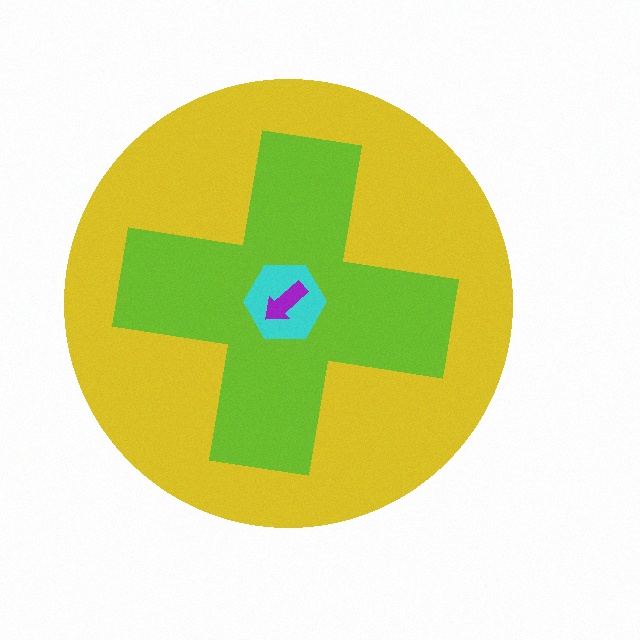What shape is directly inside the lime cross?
The cyan hexagon.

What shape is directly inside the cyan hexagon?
The purple arrow.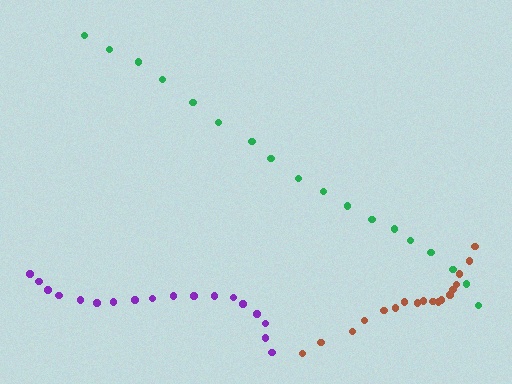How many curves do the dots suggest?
There are 3 distinct paths.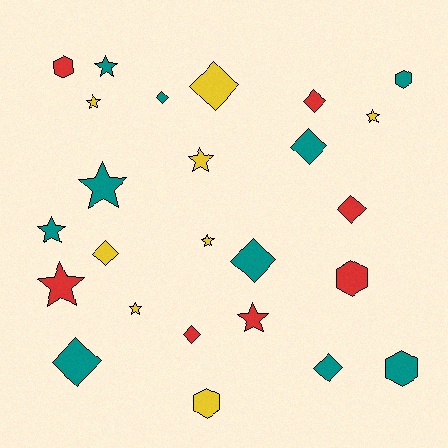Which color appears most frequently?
Teal, with 10 objects.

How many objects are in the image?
There are 25 objects.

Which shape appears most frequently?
Diamond, with 10 objects.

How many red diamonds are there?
There are 3 red diamonds.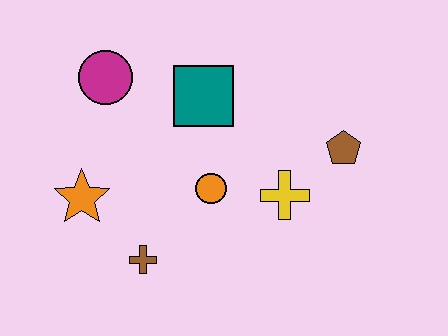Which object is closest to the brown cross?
The orange star is closest to the brown cross.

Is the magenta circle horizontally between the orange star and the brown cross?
Yes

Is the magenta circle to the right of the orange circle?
No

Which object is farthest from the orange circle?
The magenta circle is farthest from the orange circle.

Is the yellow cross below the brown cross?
No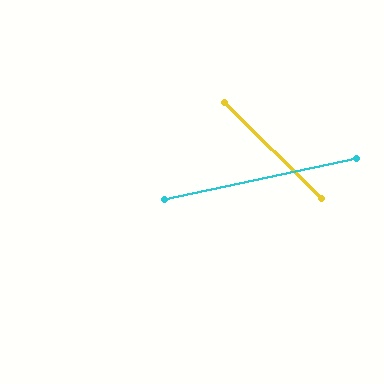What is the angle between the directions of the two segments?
Approximately 57 degrees.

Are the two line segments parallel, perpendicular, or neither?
Neither parallel nor perpendicular — they differ by about 57°.